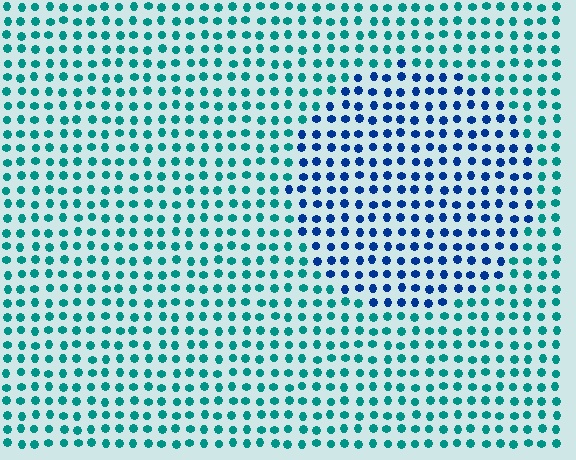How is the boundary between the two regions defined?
The boundary is defined purely by a slight shift in hue (about 44 degrees). Spacing, size, and orientation are identical on both sides.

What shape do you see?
I see a circle.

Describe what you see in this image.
The image is filled with small teal elements in a uniform arrangement. A circle-shaped region is visible where the elements are tinted to a slightly different hue, forming a subtle color boundary.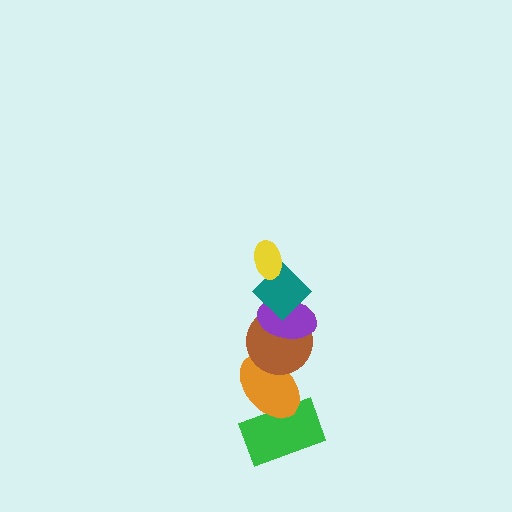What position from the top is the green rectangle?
The green rectangle is 6th from the top.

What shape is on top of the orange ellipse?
The brown circle is on top of the orange ellipse.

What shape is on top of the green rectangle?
The orange ellipse is on top of the green rectangle.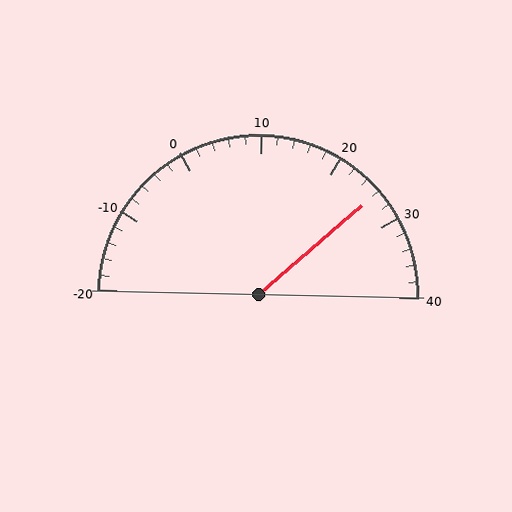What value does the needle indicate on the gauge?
The needle indicates approximately 26.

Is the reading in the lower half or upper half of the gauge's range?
The reading is in the upper half of the range (-20 to 40).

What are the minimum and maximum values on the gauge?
The gauge ranges from -20 to 40.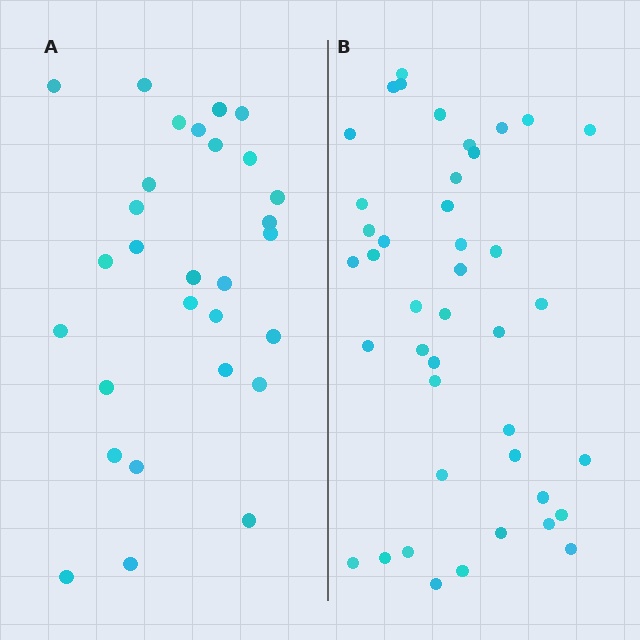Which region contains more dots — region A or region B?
Region B (the right region) has more dots.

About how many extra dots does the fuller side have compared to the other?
Region B has approximately 15 more dots than region A.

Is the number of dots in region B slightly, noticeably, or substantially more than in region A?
Region B has noticeably more, but not dramatically so. The ratio is roughly 1.4 to 1.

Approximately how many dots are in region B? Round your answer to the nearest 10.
About 40 dots. (The exact count is 42, which rounds to 40.)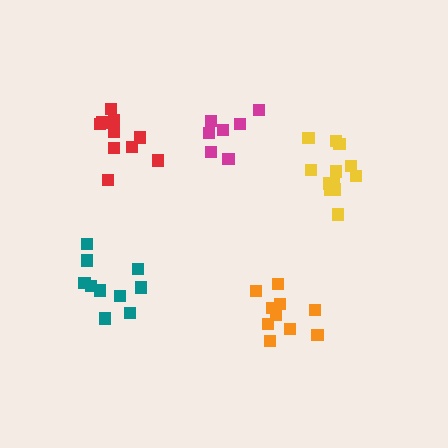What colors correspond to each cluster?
The clusters are colored: orange, red, magenta, teal, yellow.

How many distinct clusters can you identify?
There are 5 distinct clusters.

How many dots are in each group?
Group 1: 11 dots, Group 2: 10 dots, Group 3: 7 dots, Group 4: 10 dots, Group 5: 12 dots (50 total).